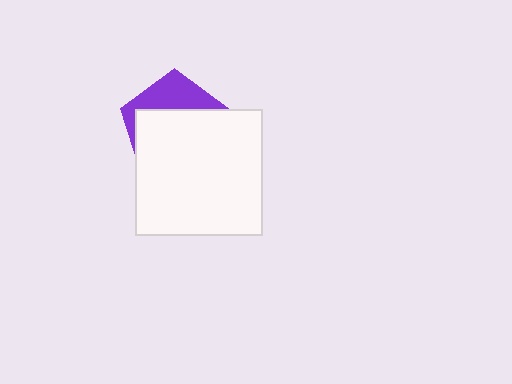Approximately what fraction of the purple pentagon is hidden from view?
Roughly 66% of the purple pentagon is hidden behind the white rectangle.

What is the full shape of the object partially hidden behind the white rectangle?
The partially hidden object is a purple pentagon.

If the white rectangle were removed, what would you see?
You would see the complete purple pentagon.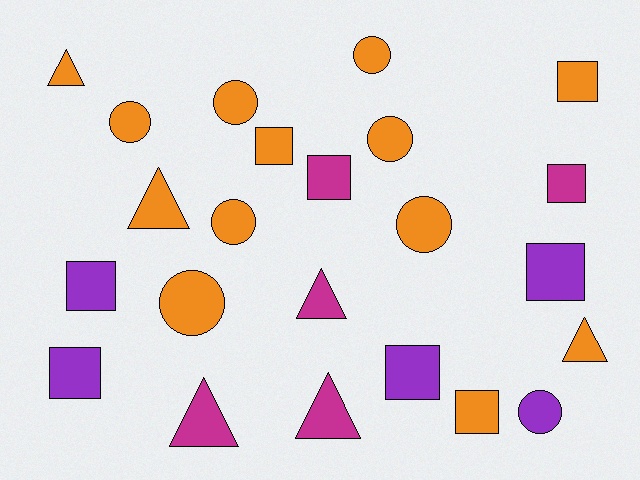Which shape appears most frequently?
Square, with 9 objects.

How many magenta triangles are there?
There are 3 magenta triangles.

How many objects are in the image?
There are 23 objects.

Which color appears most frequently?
Orange, with 13 objects.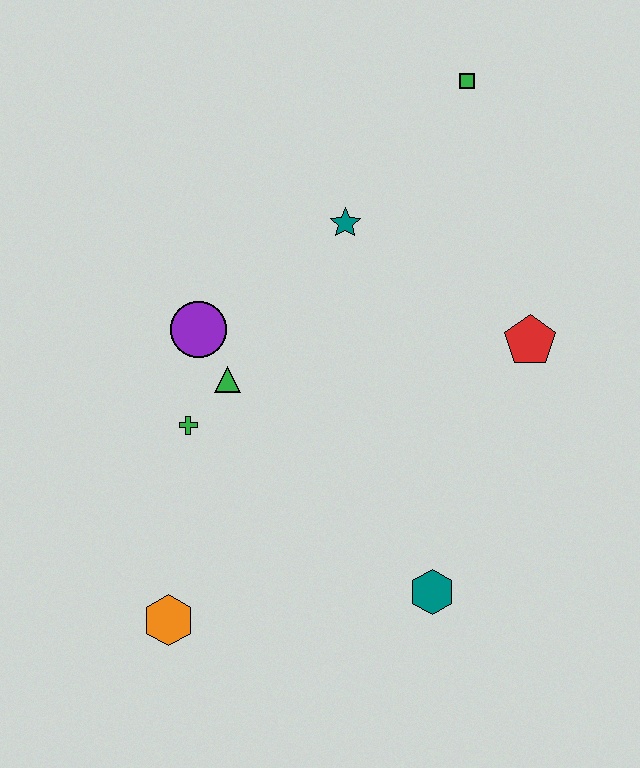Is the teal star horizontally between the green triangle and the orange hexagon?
No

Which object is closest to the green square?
The teal star is closest to the green square.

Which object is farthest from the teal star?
The orange hexagon is farthest from the teal star.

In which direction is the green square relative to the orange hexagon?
The green square is above the orange hexagon.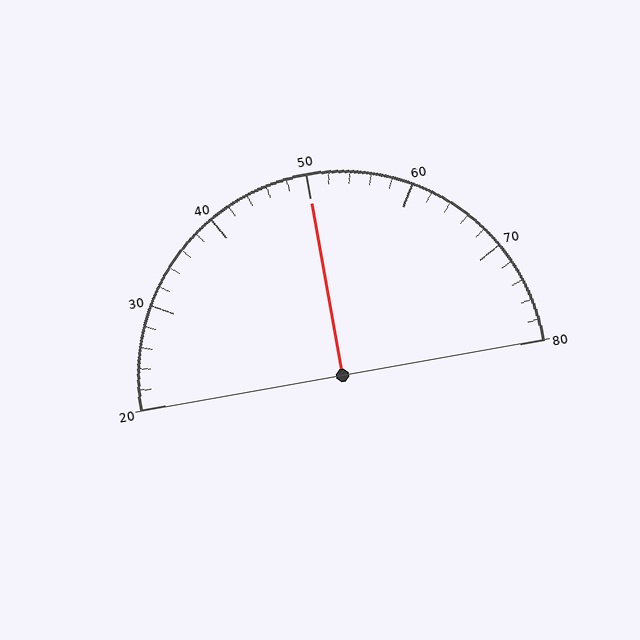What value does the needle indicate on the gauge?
The needle indicates approximately 50.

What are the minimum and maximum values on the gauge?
The gauge ranges from 20 to 80.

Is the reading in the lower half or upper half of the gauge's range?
The reading is in the upper half of the range (20 to 80).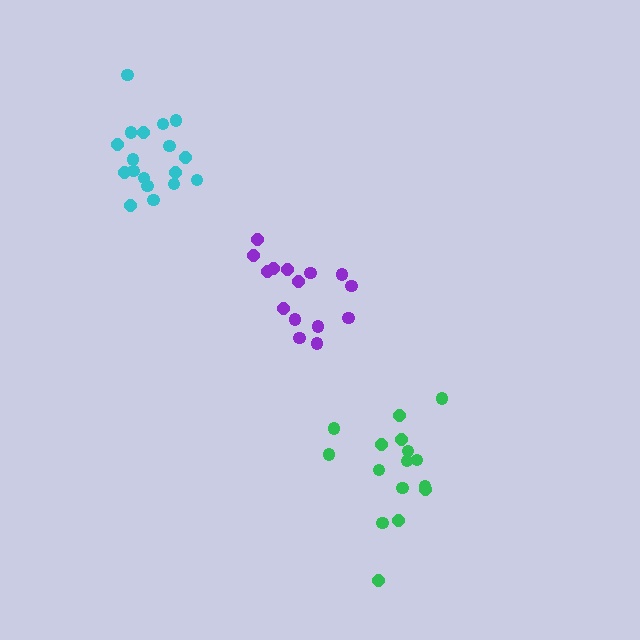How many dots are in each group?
Group 1: 18 dots, Group 2: 15 dots, Group 3: 16 dots (49 total).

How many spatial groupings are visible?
There are 3 spatial groupings.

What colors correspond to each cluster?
The clusters are colored: cyan, purple, green.